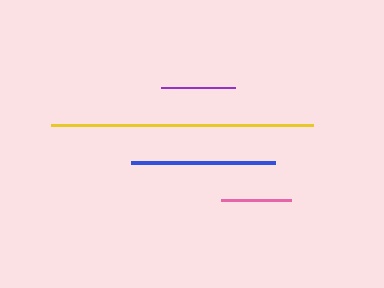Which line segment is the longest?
The yellow line is the longest at approximately 262 pixels.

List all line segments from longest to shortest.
From longest to shortest: yellow, blue, purple, pink.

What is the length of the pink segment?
The pink segment is approximately 70 pixels long.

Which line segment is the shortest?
The pink line is the shortest at approximately 70 pixels.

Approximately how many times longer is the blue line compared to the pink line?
The blue line is approximately 2.1 times the length of the pink line.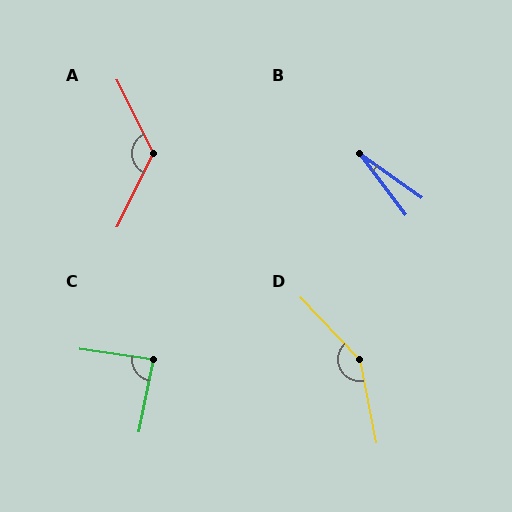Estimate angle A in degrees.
Approximately 127 degrees.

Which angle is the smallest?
B, at approximately 17 degrees.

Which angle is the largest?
D, at approximately 148 degrees.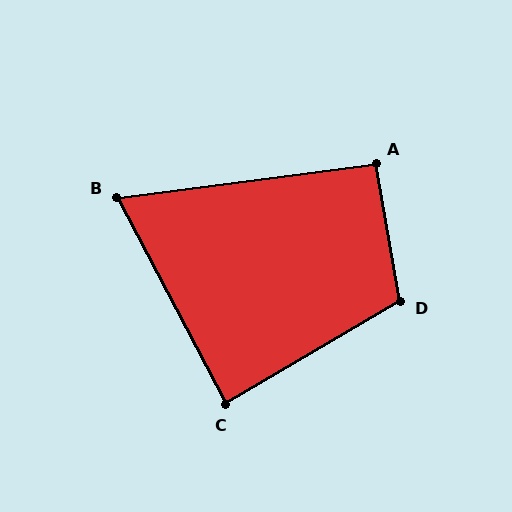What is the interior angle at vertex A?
Approximately 93 degrees (approximately right).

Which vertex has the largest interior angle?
D, at approximately 110 degrees.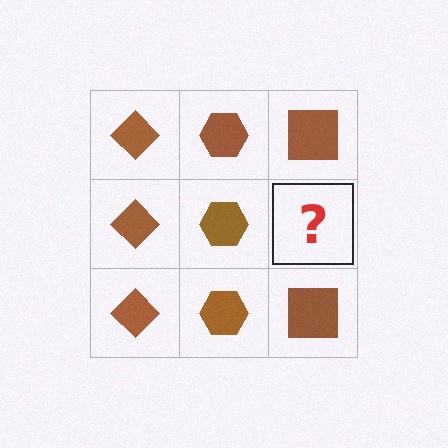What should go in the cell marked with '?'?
The missing cell should contain a brown square.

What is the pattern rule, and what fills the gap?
The rule is that each column has a consistent shape. The gap should be filled with a brown square.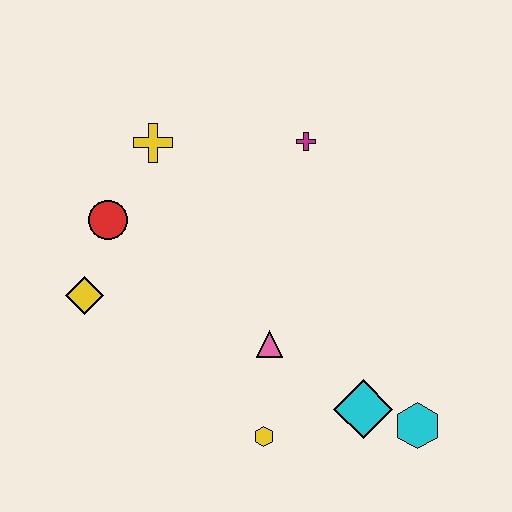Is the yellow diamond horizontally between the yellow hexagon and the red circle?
No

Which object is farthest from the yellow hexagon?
The yellow cross is farthest from the yellow hexagon.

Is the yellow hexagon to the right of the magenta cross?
No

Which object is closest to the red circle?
The yellow diamond is closest to the red circle.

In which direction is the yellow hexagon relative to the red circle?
The yellow hexagon is below the red circle.